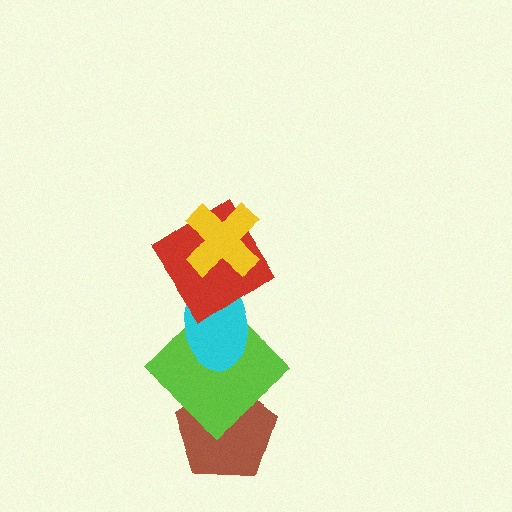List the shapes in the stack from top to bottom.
From top to bottom: the yellow cross, the red diamond, the cyan ellipse, the lime diamond, the brown pentagon.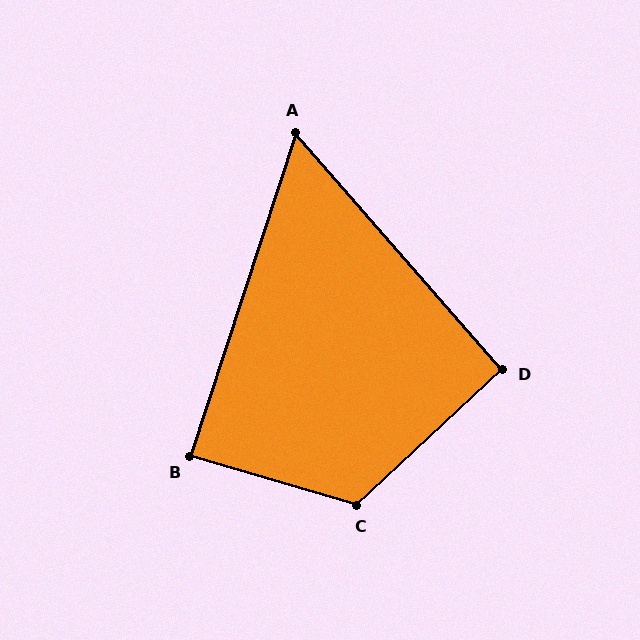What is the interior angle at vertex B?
Approximately 88 degrees (approximately right).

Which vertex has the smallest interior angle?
A, at approximately 59 degrees.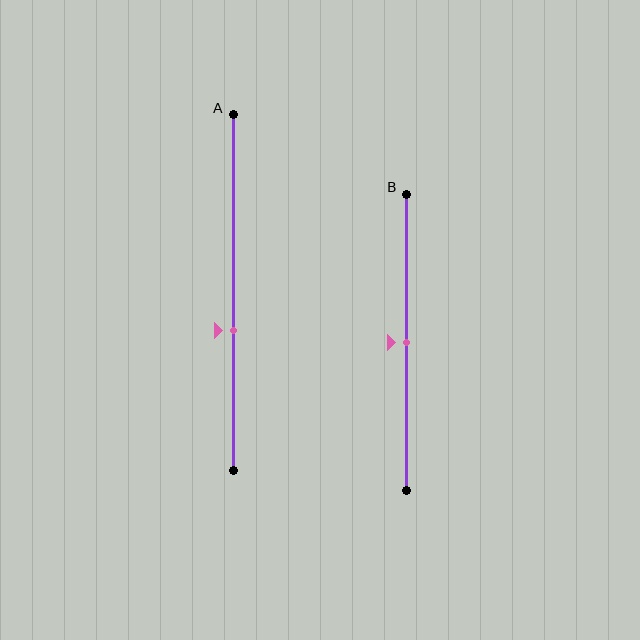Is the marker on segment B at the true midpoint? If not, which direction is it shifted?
Yes, the marker on segment B is at the true midpoint.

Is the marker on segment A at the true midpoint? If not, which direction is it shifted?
No, the marker on segment A is shifted downward by about 11% of the segment length.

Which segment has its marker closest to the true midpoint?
Segment B has its marker closest to the true midpoint.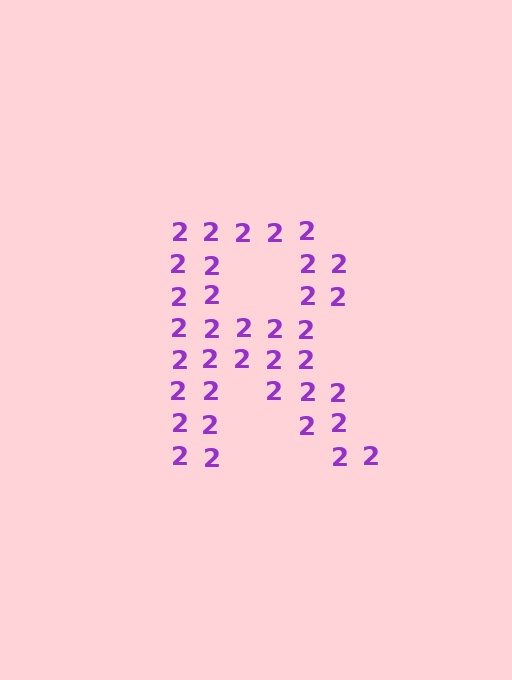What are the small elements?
The small elements are digit 2's.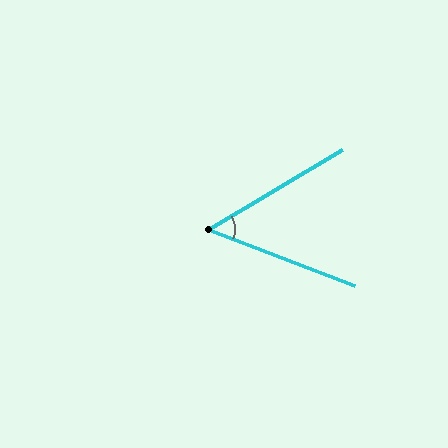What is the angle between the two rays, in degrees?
Approximately 52 degrees.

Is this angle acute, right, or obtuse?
It is acute.